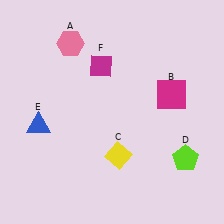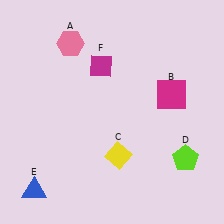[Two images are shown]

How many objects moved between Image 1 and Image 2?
1 object moved between the two images.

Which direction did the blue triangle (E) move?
The blue triangle (E) moved down.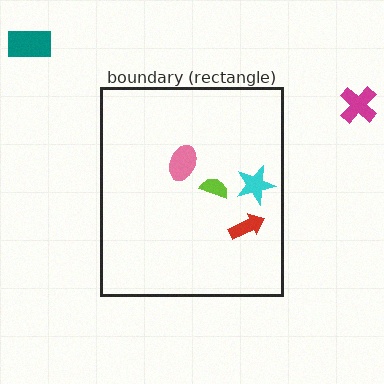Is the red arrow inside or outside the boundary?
Inside.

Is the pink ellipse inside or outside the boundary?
Inside.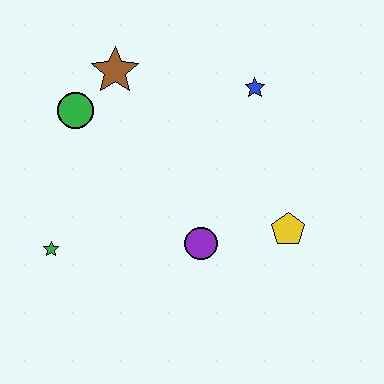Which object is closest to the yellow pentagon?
The purple circle is closest to the yellow pentagon.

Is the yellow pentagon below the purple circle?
No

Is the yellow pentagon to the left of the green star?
No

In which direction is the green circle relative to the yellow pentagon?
The green circle is to the left of the yellow pentagon.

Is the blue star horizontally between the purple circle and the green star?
No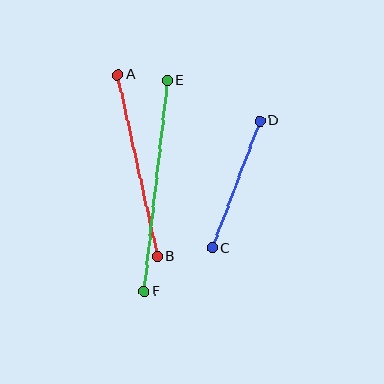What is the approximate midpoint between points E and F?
The midpoint is at approximately (156, 186) pixels.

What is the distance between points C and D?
The distance is approximately 136 pixels.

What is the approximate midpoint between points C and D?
The midpoint is at approximately (236, 184) pixels.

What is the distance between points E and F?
The distance is approximately 212 pixels.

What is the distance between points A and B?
The distance is approximately 186 pixels.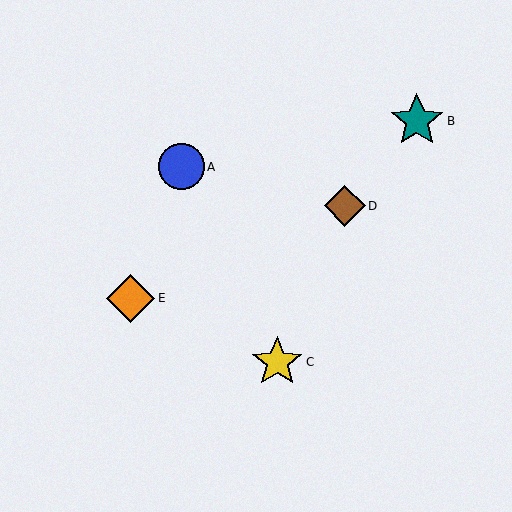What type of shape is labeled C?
Shape C is a yellow star.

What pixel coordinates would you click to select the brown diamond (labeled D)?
Click at (345, 206) to select the brown diamond D.